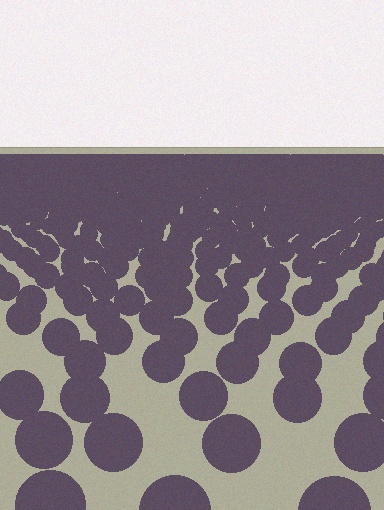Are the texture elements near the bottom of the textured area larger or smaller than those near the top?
Larger. Near the bottom, elements are closer to the viewer and appear at a bigger on-screen size.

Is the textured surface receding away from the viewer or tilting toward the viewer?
The surface is receding away from the viewer. Texture elements get smaller and denser toward the top.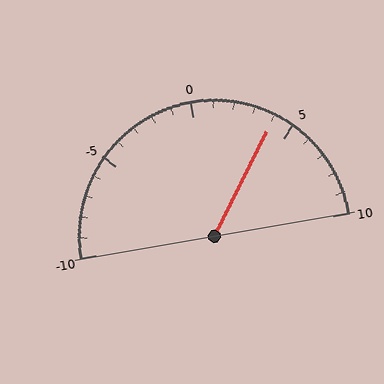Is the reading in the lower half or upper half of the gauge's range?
The reading is in the upper half of the range (-10 to 10).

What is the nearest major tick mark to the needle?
The nearest major tick mark is 5.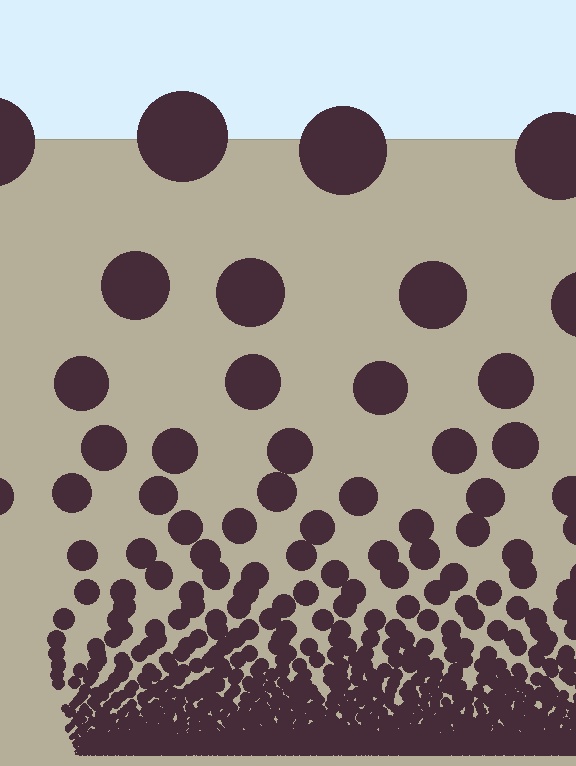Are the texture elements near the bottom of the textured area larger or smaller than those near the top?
Smaller. The gradient is inverted — elements near the bottom are smaller and denser.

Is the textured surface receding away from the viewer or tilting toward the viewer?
The surface appears to tilt toward the viewer. Texture elements get larger and sparser toward the top.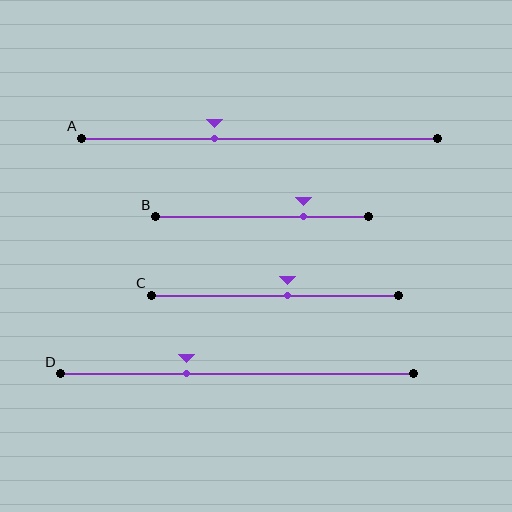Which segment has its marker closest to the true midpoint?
Segment C has its marker closest to the true midpoint.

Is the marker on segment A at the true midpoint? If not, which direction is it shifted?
No, the marker on segment A is shifted to the left by about 13% of the segment length.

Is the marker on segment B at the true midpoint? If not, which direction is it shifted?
No, the marker on segment B is shifted to the right by about 20% of the segment length.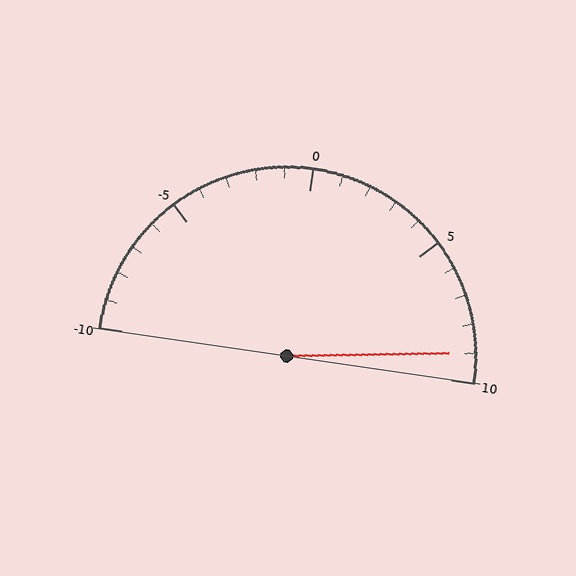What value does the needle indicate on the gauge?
The needle indicates approximately 9.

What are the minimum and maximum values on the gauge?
The gauge ranges from -10 to 10.